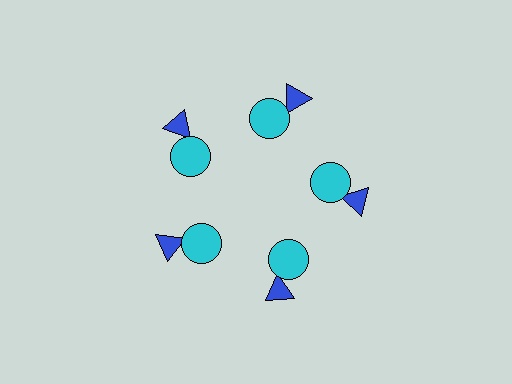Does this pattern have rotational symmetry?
Yes, this pattern has 5-fold rotational symmetry. It looks the same after rotating 72 degrees around the center.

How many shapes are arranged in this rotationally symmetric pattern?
There are 10 shapes, arranged in 5 groups of 2.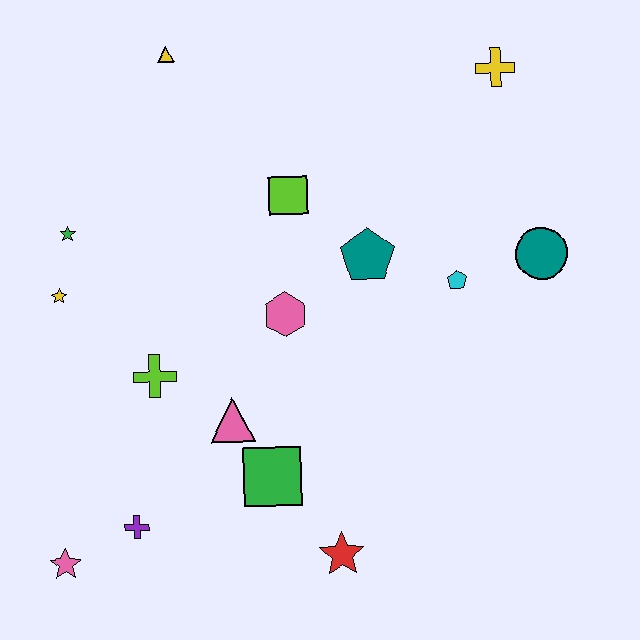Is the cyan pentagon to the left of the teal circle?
Yes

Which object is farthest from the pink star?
The yellow cross is farthest from the pink star.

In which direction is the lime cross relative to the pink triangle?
The lime cross is to the left of the pink triangle.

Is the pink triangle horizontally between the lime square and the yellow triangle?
Yes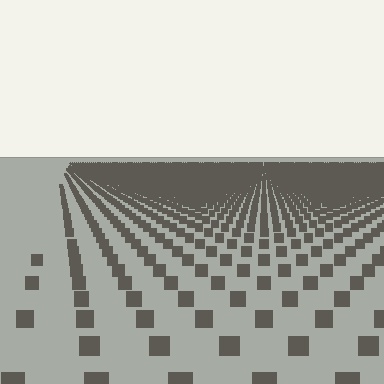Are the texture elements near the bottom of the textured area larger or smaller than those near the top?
Larger. Near the bottom, elements are closer to the viewer and appear at a bigger on-screen size.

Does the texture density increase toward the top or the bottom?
Density increases toward the top.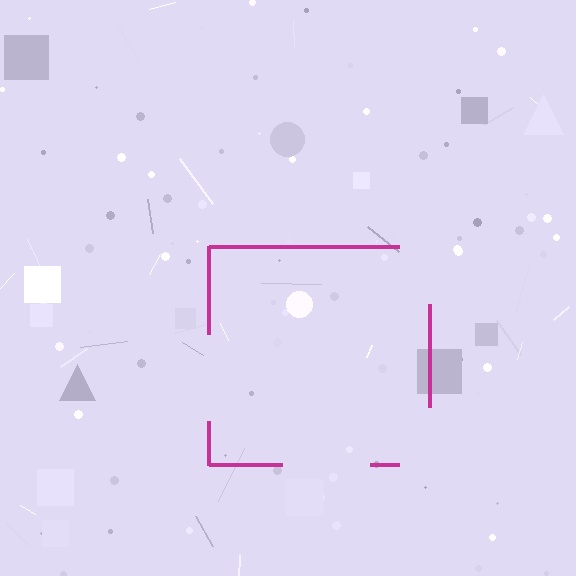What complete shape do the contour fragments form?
The contour fragments form a square.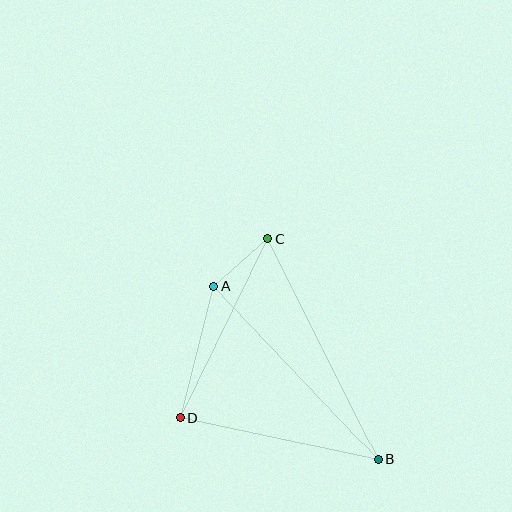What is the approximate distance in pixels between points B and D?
The distance between B and D is approximately 201 pixels.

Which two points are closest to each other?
Points A and C are closest to each other.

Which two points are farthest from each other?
Points B and C are farthest from each other.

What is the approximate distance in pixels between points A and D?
The distance between A and D is approximately 135 pixels.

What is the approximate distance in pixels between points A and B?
The distance between A and B is approximately 238 pixels.